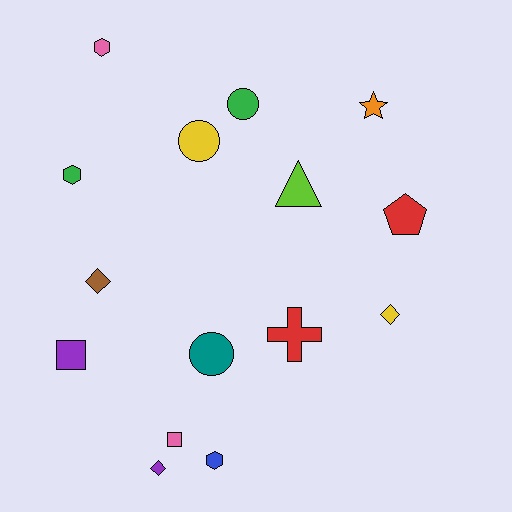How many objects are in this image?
There are 15 objects.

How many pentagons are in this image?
There is 1 pentagon.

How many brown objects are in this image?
There is 1 brown object.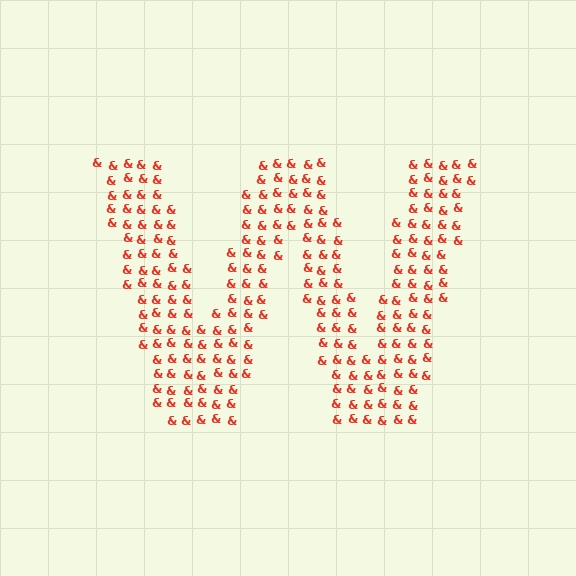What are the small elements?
The small elements are ampersands.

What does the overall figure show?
The overall figure shows the letter W.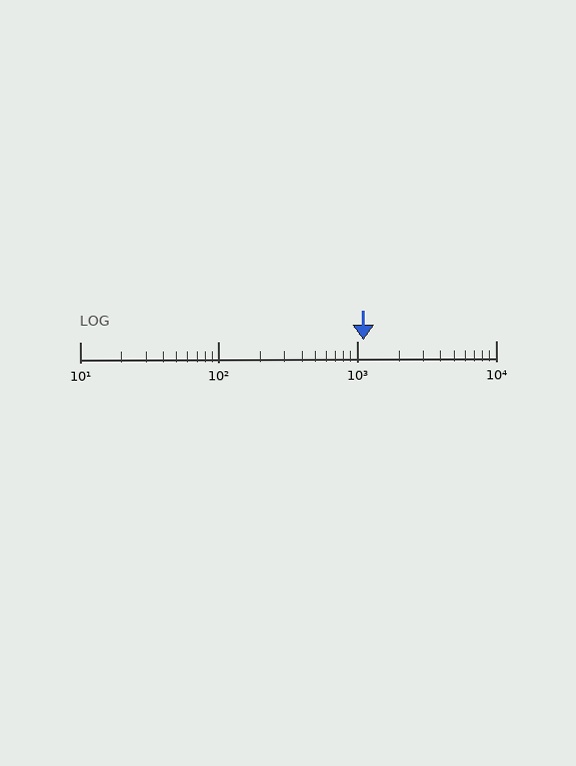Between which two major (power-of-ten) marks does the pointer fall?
The pointer is between 1000 and 10000.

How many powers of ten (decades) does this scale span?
The scale spans 3 decades, from 10 to 10000.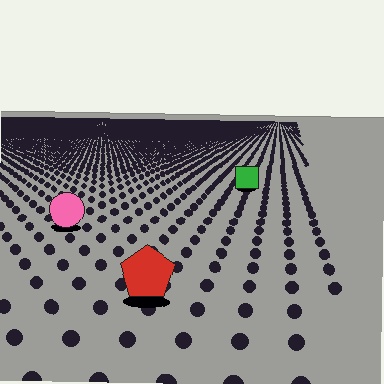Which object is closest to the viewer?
The red pentagon is closest. The texture marks near it are larger and more spread out.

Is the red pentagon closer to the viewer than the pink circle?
Yes. The red pentagon is closer — you can tell from the texture gradient: the ground texture is coarser near it.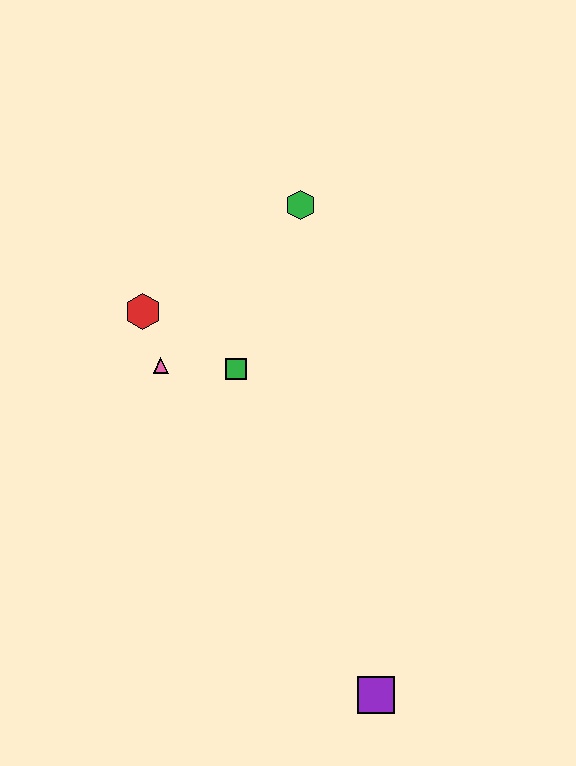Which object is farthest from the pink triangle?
The purple square is farthest from the pink triangle.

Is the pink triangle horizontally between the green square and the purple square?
No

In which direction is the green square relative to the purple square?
The green square is above the purple square.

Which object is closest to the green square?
The pink triangle is closest to the green square.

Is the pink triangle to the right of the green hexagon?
No